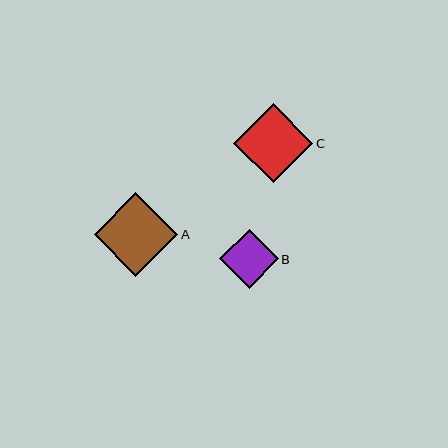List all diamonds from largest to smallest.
From largest to smallest: A, C, B.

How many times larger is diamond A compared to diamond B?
Diamond A is approximately 1.4 times the size of diamond B.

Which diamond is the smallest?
Diamond B is the smallest with a size of approximately 59 pixels.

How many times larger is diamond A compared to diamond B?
Diamond A is approximately 1.4 times the size of diamond B.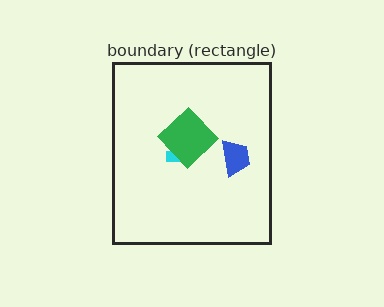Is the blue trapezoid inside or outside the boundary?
Inside.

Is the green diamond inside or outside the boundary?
Inside.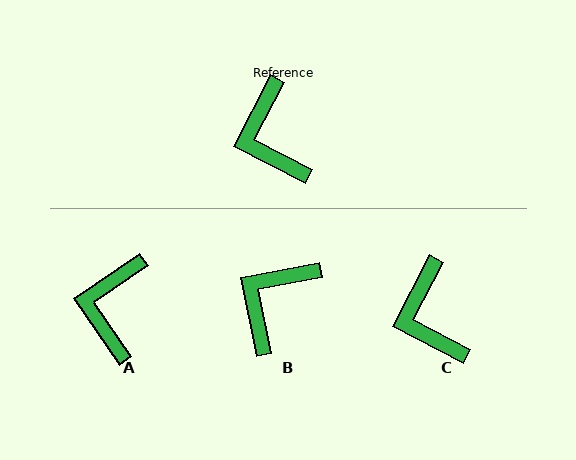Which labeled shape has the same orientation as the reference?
C.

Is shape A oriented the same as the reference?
No, it is off by about 28 degrees.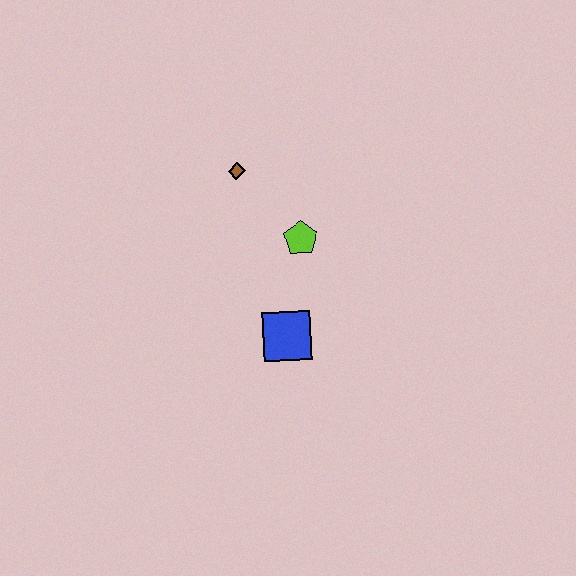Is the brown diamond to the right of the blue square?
No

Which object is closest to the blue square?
The lime pentagon is closest to the blue square.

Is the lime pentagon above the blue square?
Yes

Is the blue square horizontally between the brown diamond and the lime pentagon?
Yes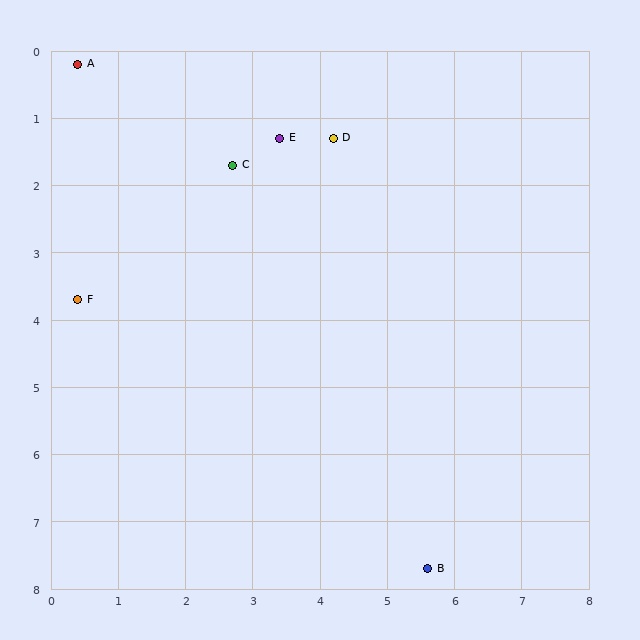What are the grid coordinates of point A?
Point A is at approximately (0.4, 0.2).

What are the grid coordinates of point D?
Point D is at approximately (4.2, 1.3).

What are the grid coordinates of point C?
Point C is at approximately (2.7, 1.7).